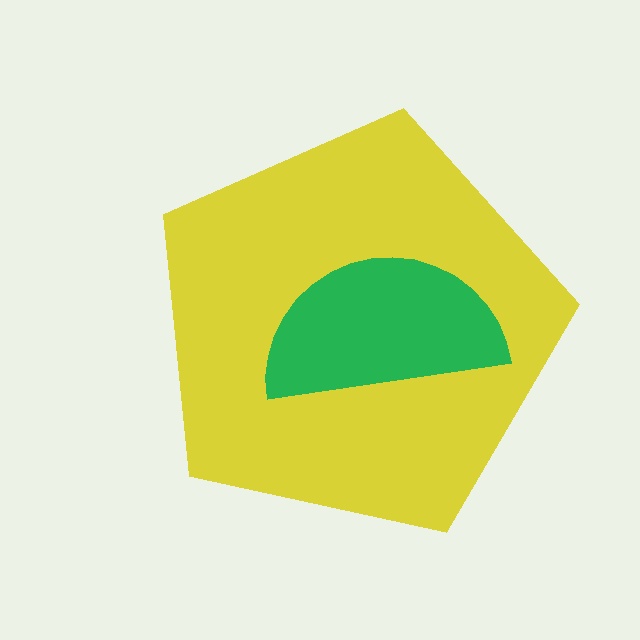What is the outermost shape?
The yellow pentagon.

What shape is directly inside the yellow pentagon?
The green semicircle.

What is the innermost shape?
The green semicircle.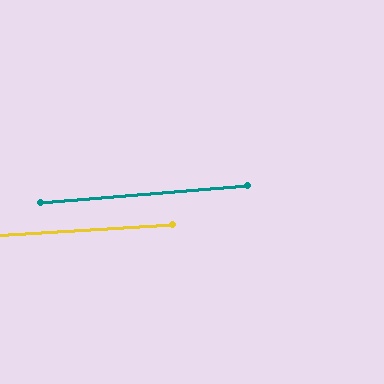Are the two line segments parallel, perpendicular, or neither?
Parallel — their directions differ by only 1.1°.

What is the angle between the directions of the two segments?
Approximately 1 degree.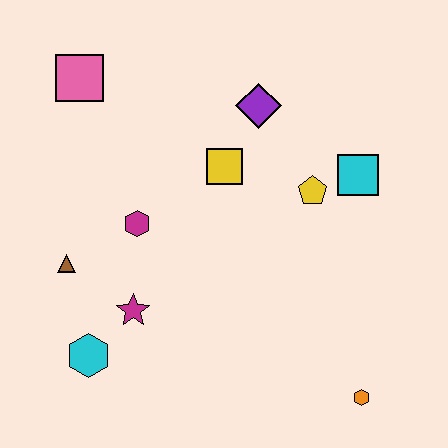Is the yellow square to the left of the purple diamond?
Yes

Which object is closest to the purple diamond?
The yellow square is closest to the purple diamond.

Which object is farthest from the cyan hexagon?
The cyan square is farthest from the cyan hexagon.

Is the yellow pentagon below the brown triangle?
No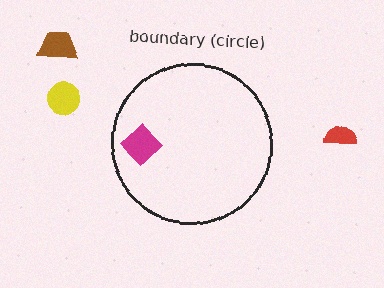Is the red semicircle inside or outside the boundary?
Outside.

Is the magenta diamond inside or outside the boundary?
Inside.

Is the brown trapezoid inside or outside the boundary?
Outside.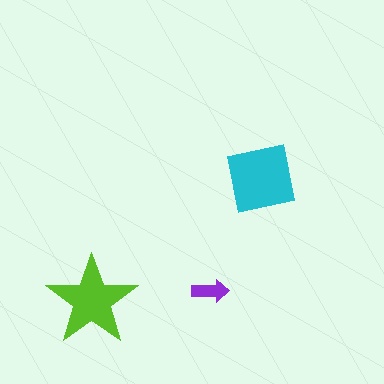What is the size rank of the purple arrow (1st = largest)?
3rd.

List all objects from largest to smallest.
The cyan square, the lime star, the purple arrow.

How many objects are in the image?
There are 3 objects in the image.